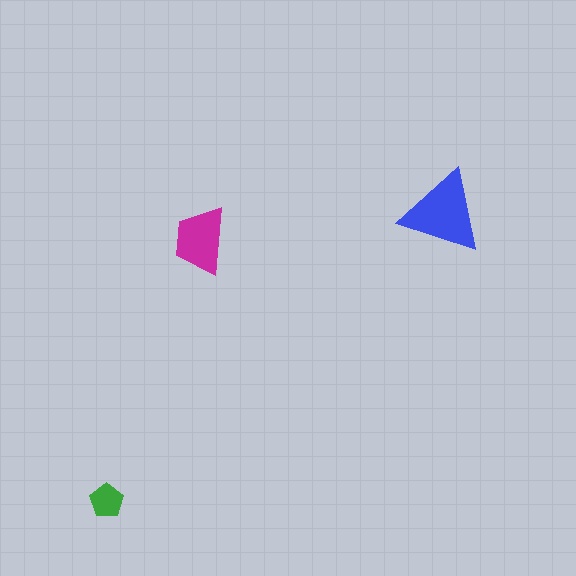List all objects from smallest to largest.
The green pentagon, the magenta trapezoid, the blue triangle.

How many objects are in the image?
There are 3 objects in the image.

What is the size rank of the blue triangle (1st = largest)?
1st.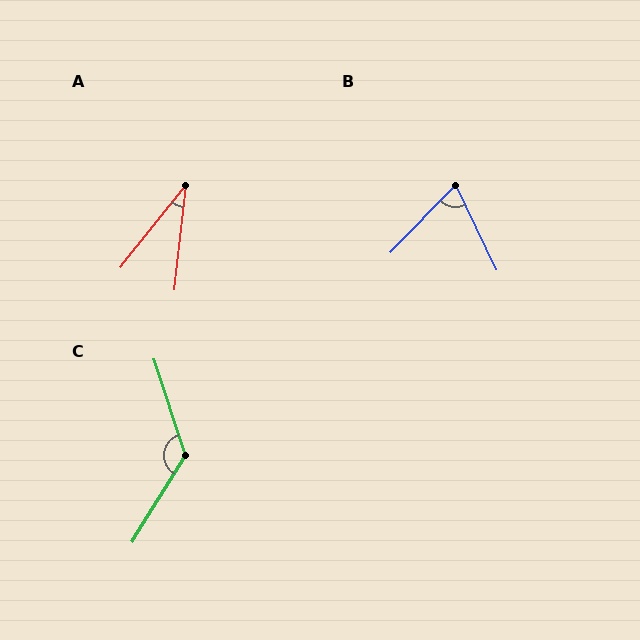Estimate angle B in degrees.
Approximately 70 degrees.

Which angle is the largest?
C, at approximately 130 degrees.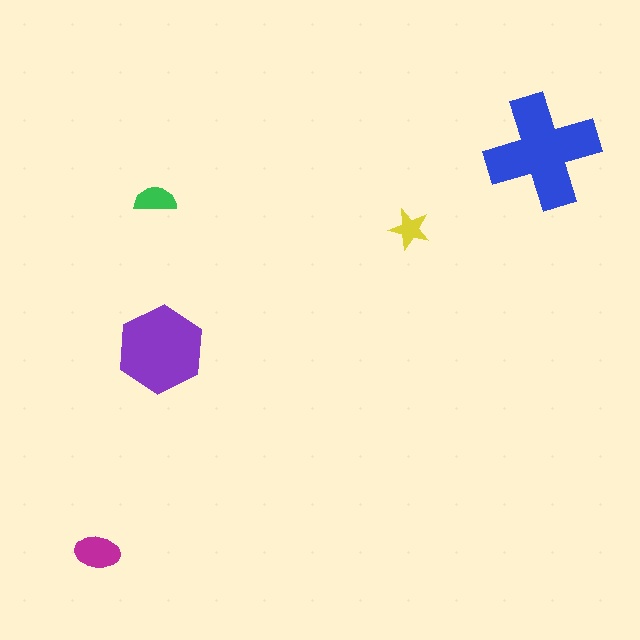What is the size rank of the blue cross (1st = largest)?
1st.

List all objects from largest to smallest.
The blue cross, the purple hexagon, the magenta ellipse, the green semicircle, the yellow star.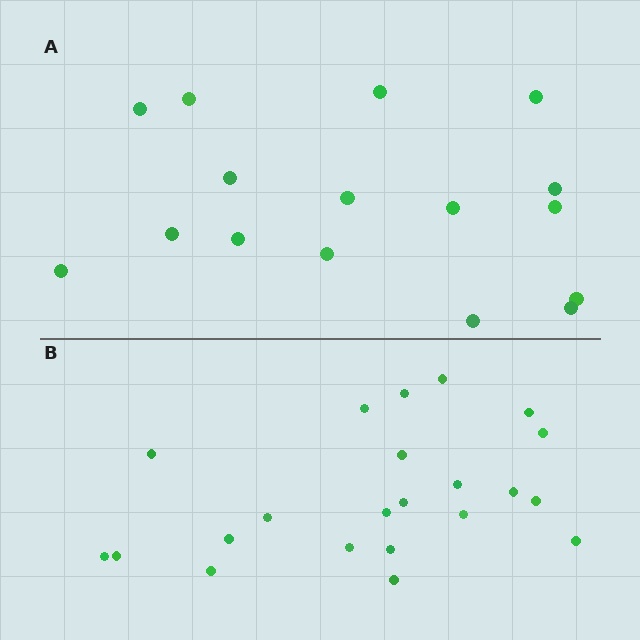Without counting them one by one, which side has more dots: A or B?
Region B (the bottom region) has more dots.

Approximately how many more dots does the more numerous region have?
Region B has about 6 more dots than region A.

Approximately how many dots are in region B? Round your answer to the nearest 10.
About 20 dots. (The exact count is 22, which rounds to 20.)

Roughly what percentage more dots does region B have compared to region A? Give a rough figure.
About 40% more.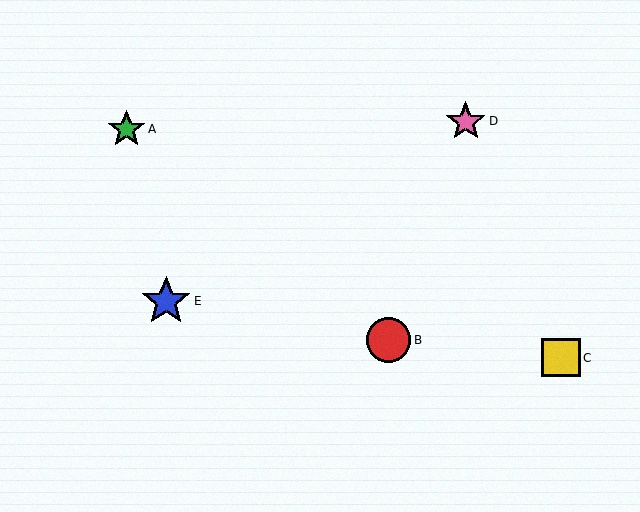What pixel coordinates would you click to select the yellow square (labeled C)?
Click at (561, 358) to select the yellow square C.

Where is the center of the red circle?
The center of the red circle is at (388, 340).